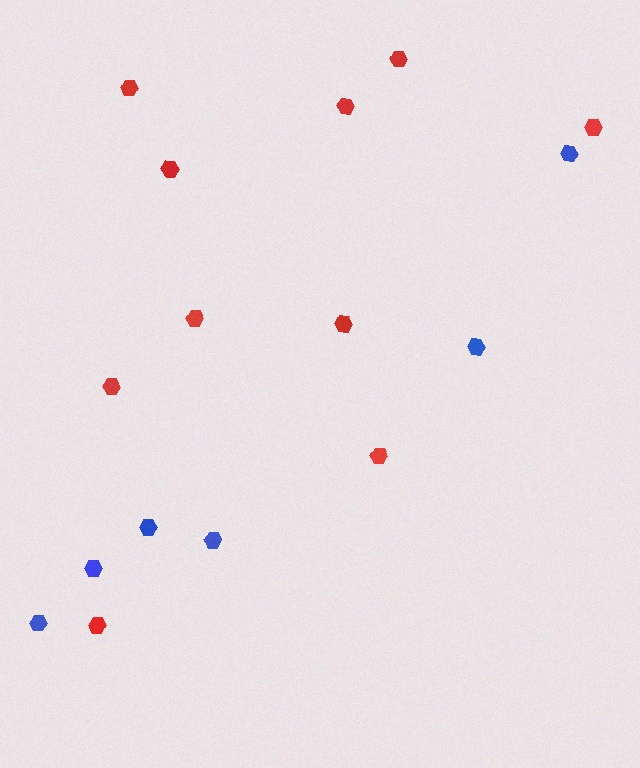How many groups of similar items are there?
There are 2 groups: one group of red hexagons (10) and one group of blue hexagons (6).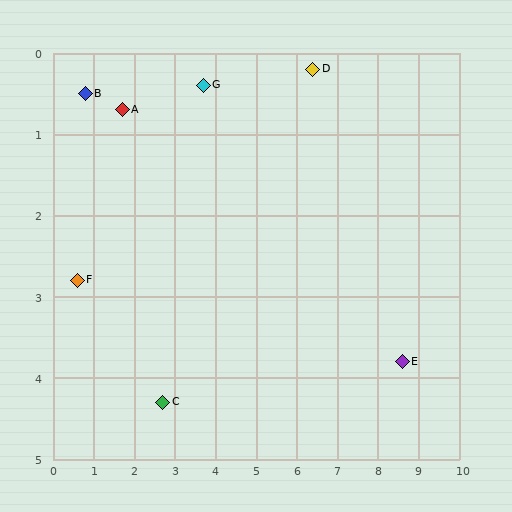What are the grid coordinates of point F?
Point F is at approximately (0.6, 2.8).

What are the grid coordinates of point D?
Point D is at approximately (6.4, 0.2).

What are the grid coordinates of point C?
Point C is at approximately (2.7, 4.3).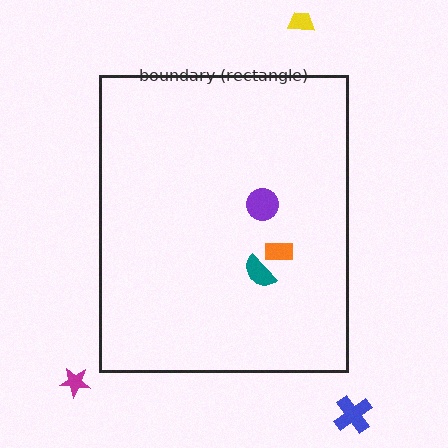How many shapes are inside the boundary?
3 inside, 3 outside.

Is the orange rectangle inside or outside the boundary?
Inside.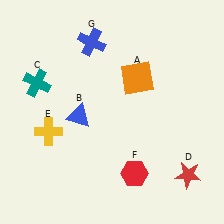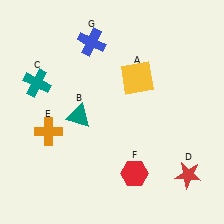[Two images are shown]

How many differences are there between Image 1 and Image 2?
There are 3 differences between the two images.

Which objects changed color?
A changed from orange to yellow. B changed from blue to teal. E changed from yellow to orange.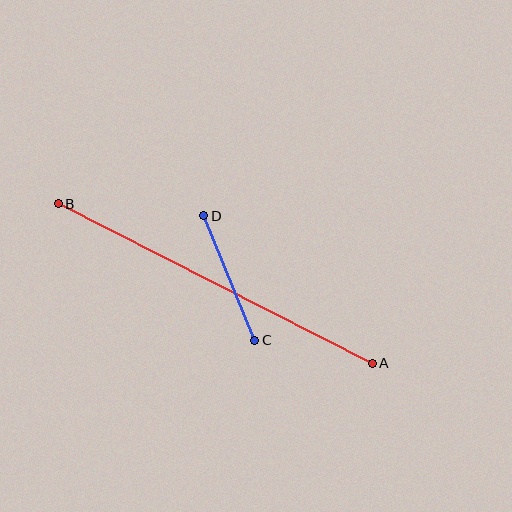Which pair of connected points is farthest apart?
Points A and B are farthest apart.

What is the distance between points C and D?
The distance is approximately 134 pixels.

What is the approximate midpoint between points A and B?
The midpoint is at approximately (215, 283) pixels.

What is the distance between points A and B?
The distance is approximately 352 pixels.